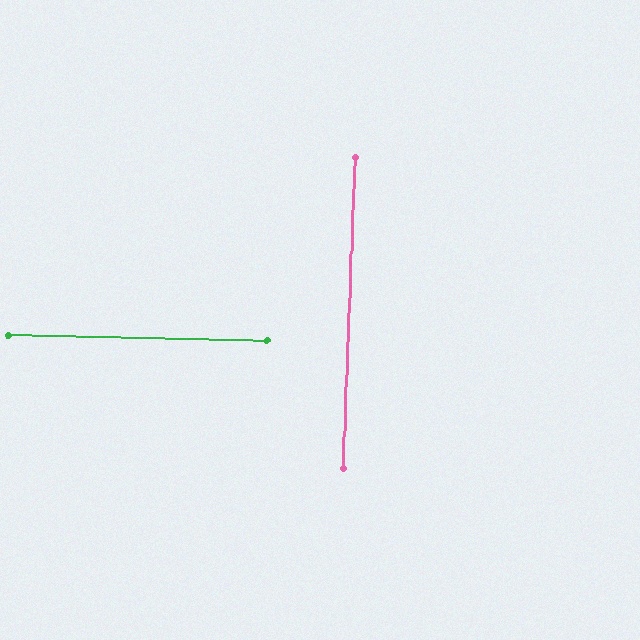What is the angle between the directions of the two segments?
Approximately 89 degrees.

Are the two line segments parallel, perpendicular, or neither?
Perpendicular — they meet at approximately 89°.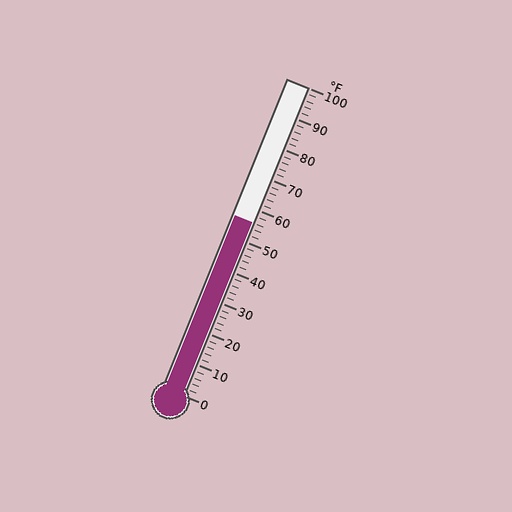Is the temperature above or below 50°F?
The temperature is above 50°F.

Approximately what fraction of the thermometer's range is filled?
The thermometer is filled to approximately 55% of its range.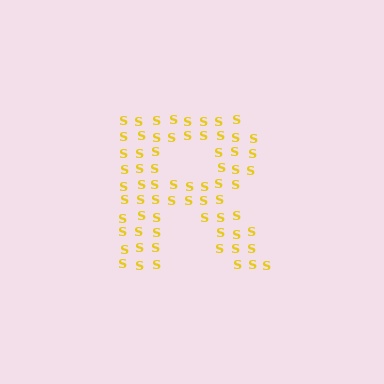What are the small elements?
The small elements are letter S's.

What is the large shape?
The large shape is the letter R.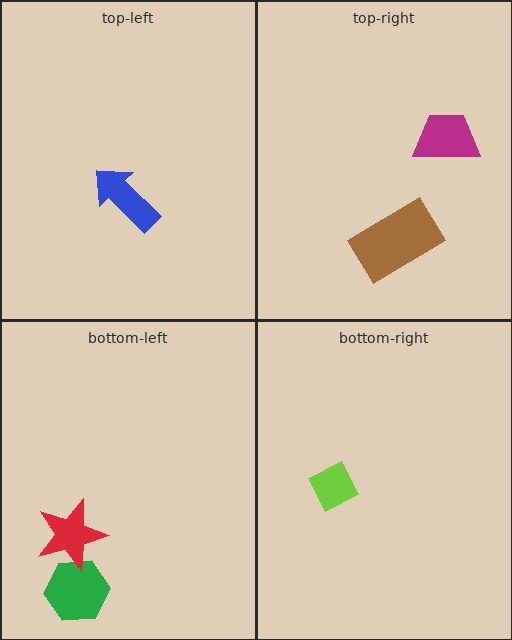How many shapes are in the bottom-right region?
1.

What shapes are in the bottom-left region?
The green hexagon, the red star.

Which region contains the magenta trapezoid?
The top-right region.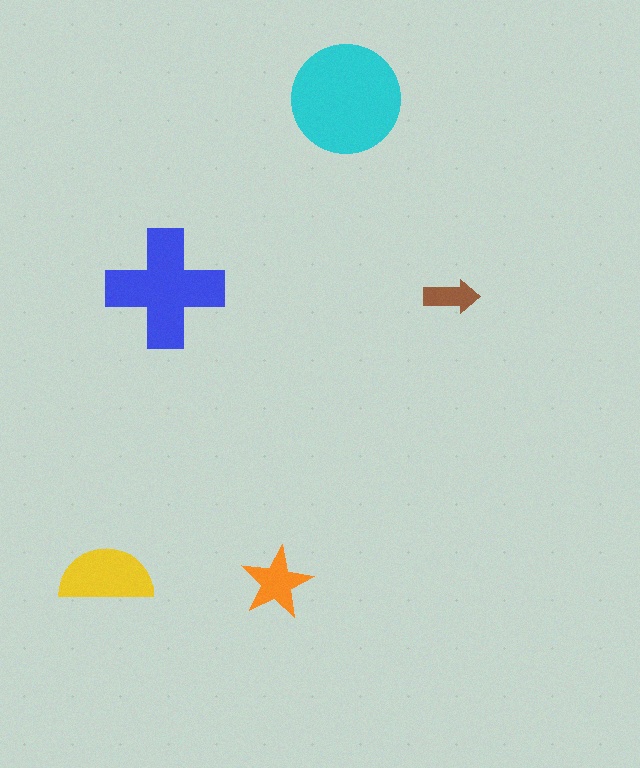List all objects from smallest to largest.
The brown arrow, the orange star, the yellow semicircle, the blue cross, the cyan circle.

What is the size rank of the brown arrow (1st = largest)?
5th.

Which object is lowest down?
The orange star is bottommost.